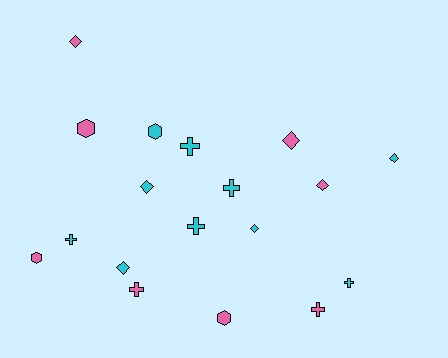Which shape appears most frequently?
Diamond, with 7 objects.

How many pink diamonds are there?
There are 3 pink diamonds.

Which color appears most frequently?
Cyan, with 10 objects.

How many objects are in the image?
There are 18 objects.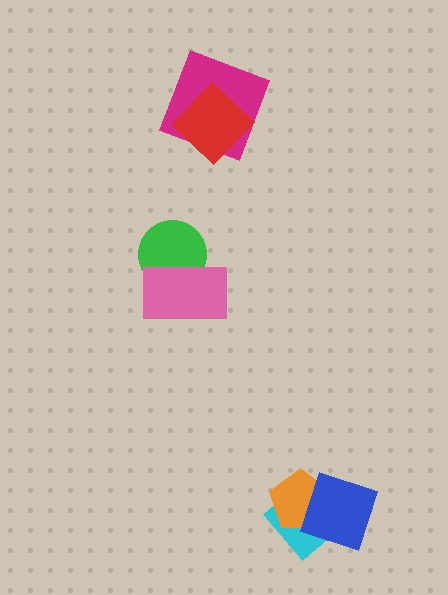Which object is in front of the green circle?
The pink rectangle is in front of the green circle.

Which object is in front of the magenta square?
The red diamond is in front of the magenta square.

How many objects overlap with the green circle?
1 object overlaps with the green circle.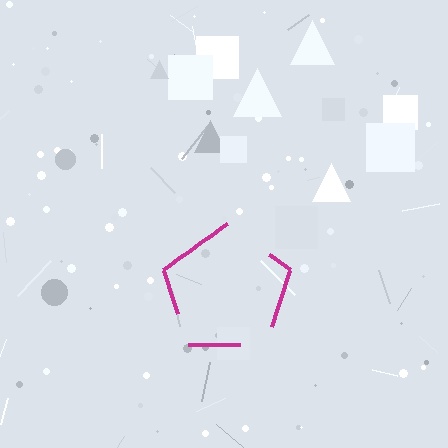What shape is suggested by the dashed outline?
The dashed outline suggests a pentagon.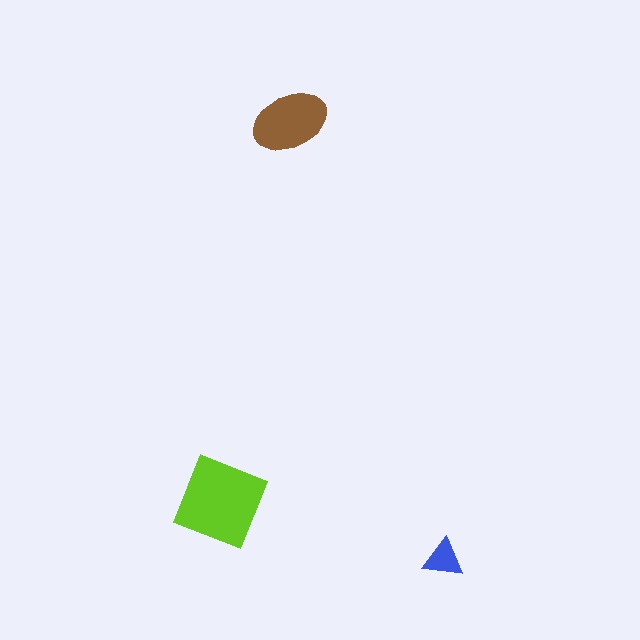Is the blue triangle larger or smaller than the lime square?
Smaller.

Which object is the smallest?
The blue triangle.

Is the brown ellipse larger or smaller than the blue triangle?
Larger.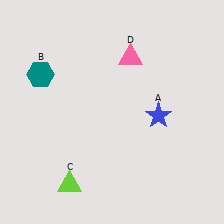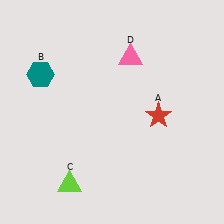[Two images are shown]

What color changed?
The star (A) changed from blue in Image 1 to red in Image 2.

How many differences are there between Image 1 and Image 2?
There is 1 difference between the two images.